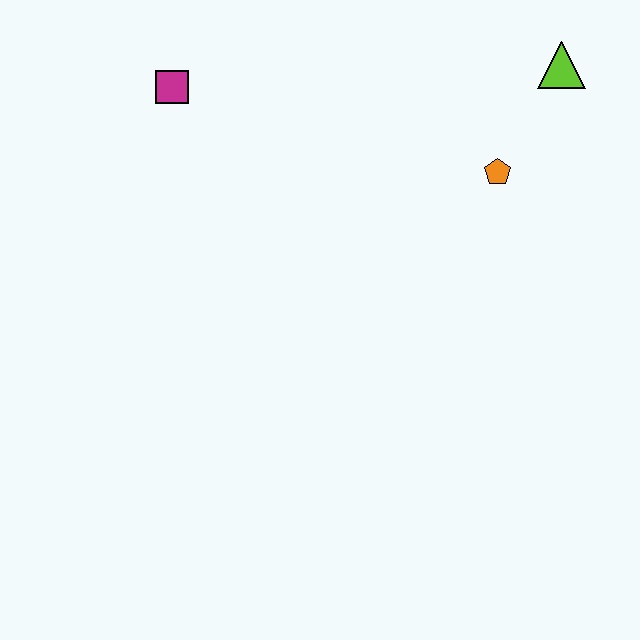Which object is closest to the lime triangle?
The orange pentagon is closest to the lime triangle.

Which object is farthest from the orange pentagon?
The magenta square is farthest from the orange pentagon.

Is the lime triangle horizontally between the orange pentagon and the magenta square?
No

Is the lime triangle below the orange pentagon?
No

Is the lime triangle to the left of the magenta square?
No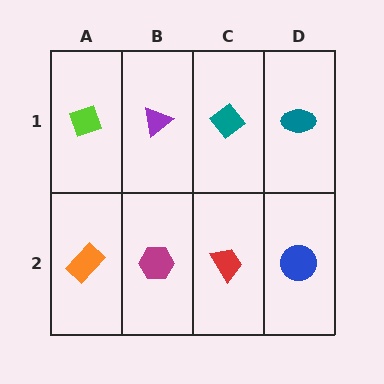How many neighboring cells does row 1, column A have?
2.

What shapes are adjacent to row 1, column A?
An orange rectangle (row 2, column A), a purple triangle (row 1, column B).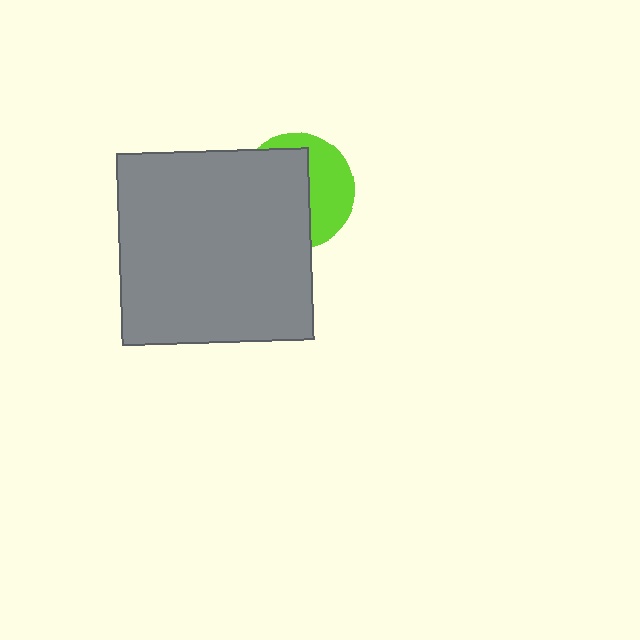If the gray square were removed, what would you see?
You would see the complete lime circle.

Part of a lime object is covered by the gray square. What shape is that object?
It is a circle.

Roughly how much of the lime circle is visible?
A small part of it is visible (roughly 42%).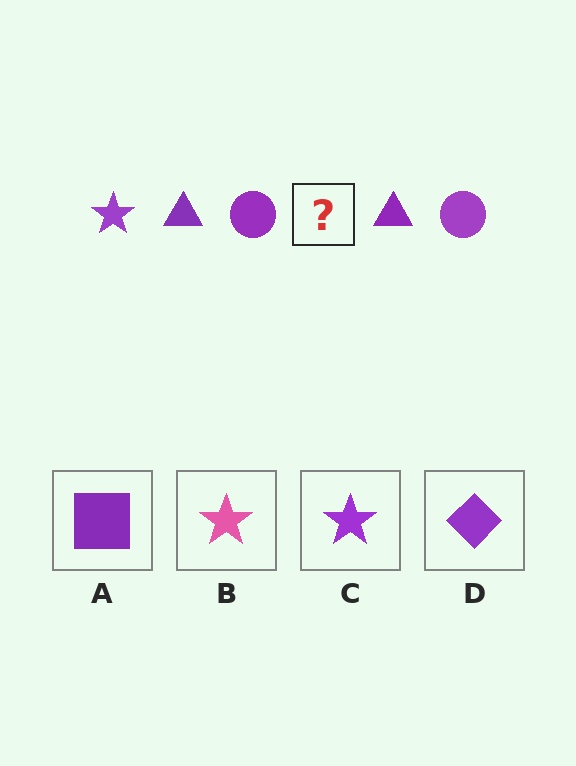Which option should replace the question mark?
Option C.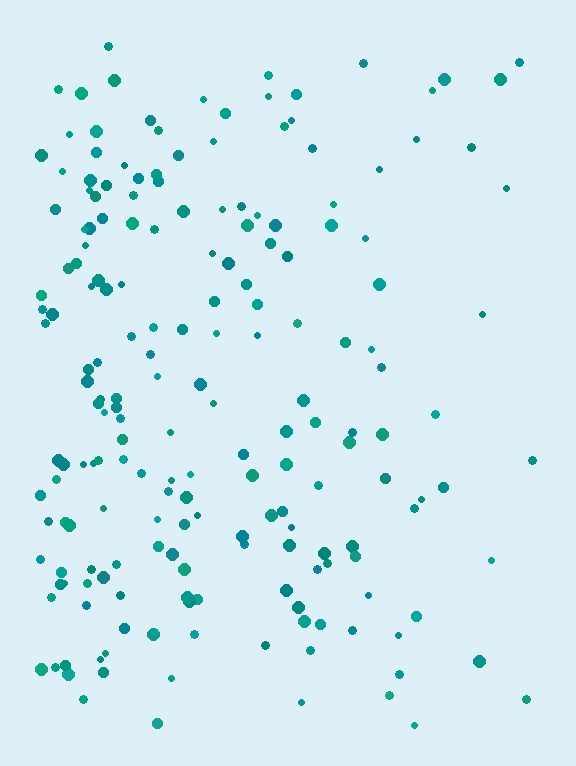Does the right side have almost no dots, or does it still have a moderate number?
Still a moderate number, just noticeably fewer than the left.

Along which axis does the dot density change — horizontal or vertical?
Horizontal.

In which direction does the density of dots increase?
From right to left, with the left side densest.